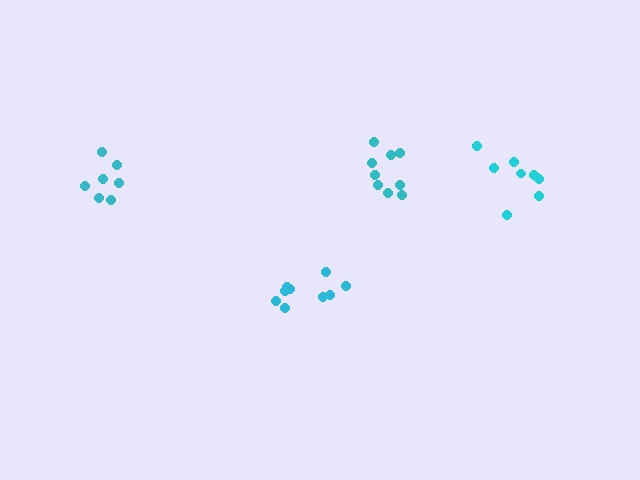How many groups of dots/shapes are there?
There are 4 groups.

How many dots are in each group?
Group 1: 9 dots, Group 2: 9 dots, Group 3: 7 dots, Group 4: 8 dots (33 total).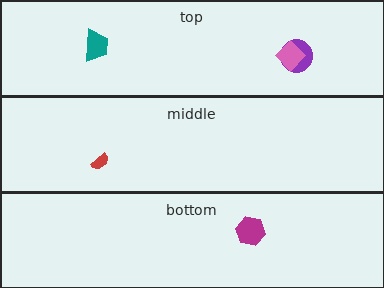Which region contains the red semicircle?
The middle region.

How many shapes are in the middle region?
1.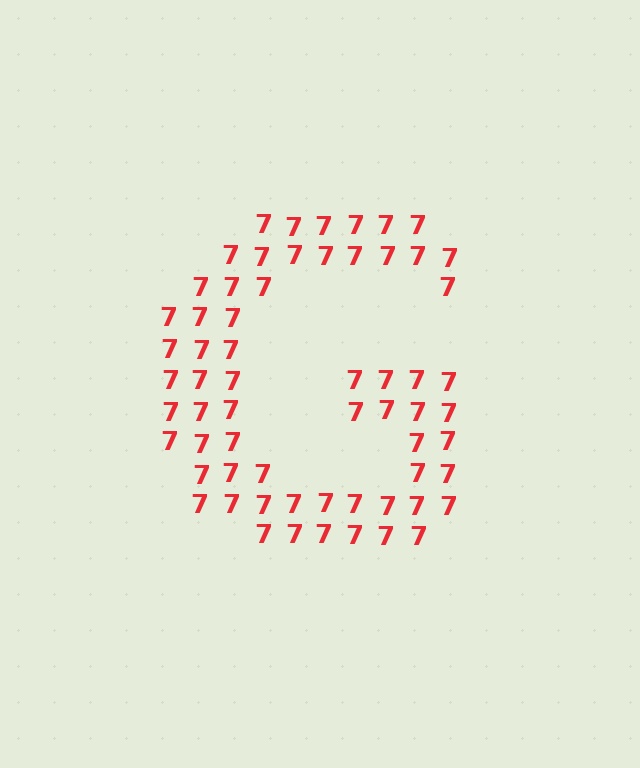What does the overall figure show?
The overall figure shows the letter G.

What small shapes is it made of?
It is made of small digit 7's.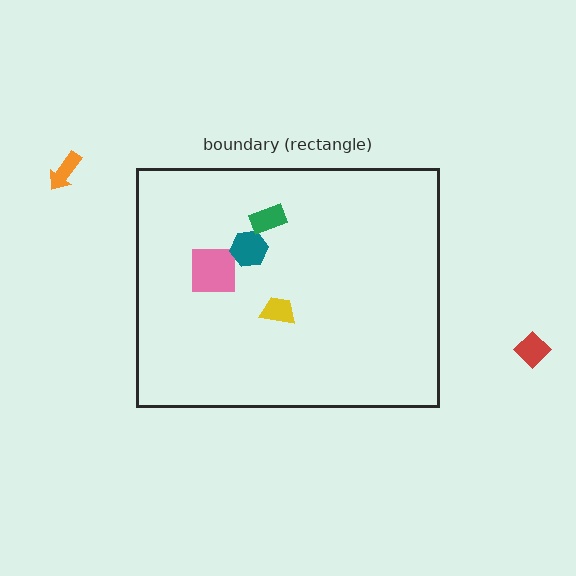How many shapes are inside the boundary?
4 inside, 2 outside.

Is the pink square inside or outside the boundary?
Inside.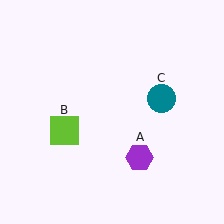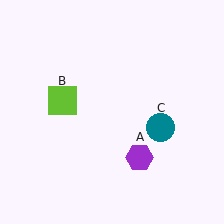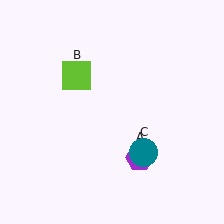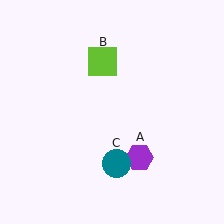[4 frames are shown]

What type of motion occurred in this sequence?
The lime square (object B), teal circle (object C) rotated clockwise around the center of the scene.